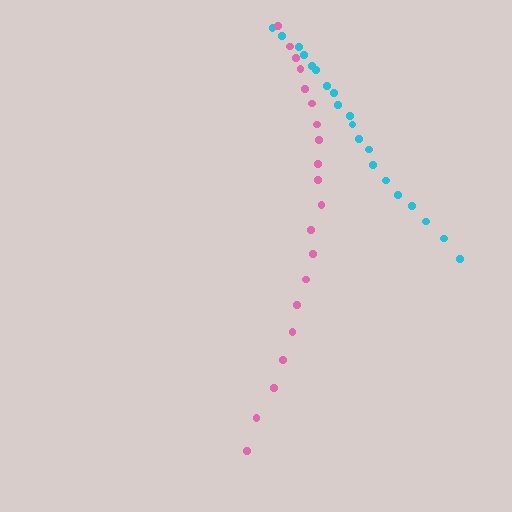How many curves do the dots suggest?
There are 2 distinct paths.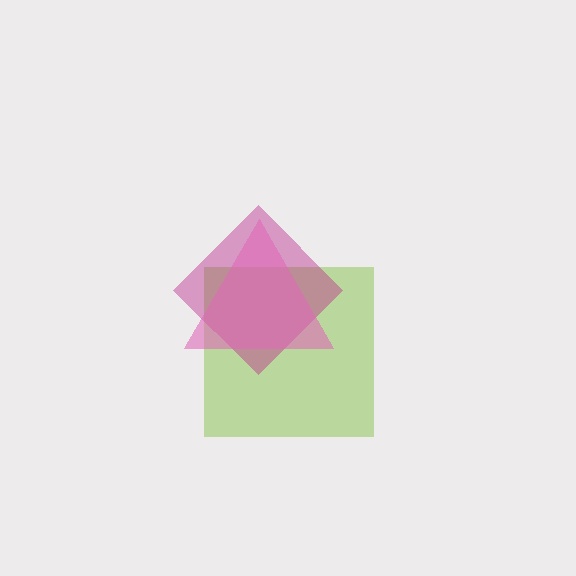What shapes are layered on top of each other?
The layered shapes are: a lime square, a magenta diamond, a pink triangle.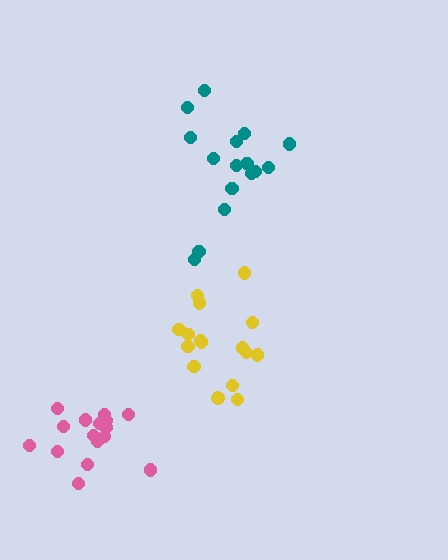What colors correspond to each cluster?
The clusters are colored: teal, pink, yellow.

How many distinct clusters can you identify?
There are 3 distinct clusters.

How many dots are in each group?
Group 1: 16 dots, Group 2: 16 dots, Group 3: 16 dots (48 total).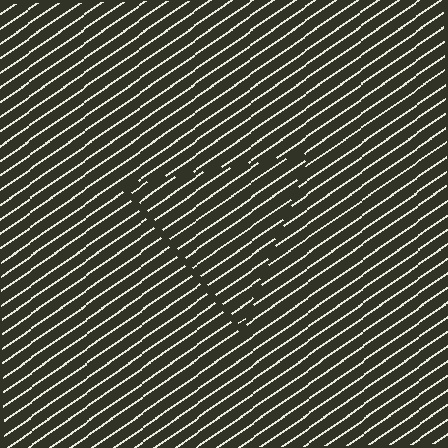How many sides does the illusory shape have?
3 sides — the line-ends trace a triangle.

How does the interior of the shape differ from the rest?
The interior of the shape contains the same grating, shifted by half a period — the contour is defined by the phase discontinuity where line-ends from the inner and outer gratings abut.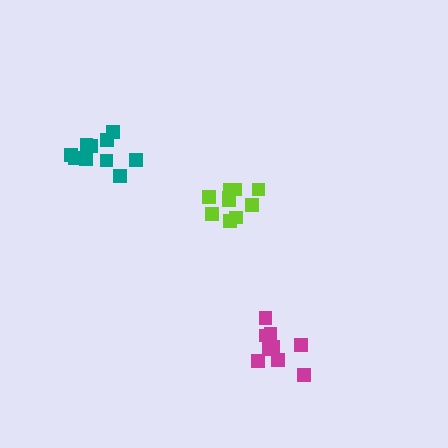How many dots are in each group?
Group 1: 9 dots, Group 2: 10 dots, Group 3: 10 dots (29 total).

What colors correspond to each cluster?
The clusters are colored: magenta, teal, lime.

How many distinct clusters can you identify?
There are 3 distinct clusters.